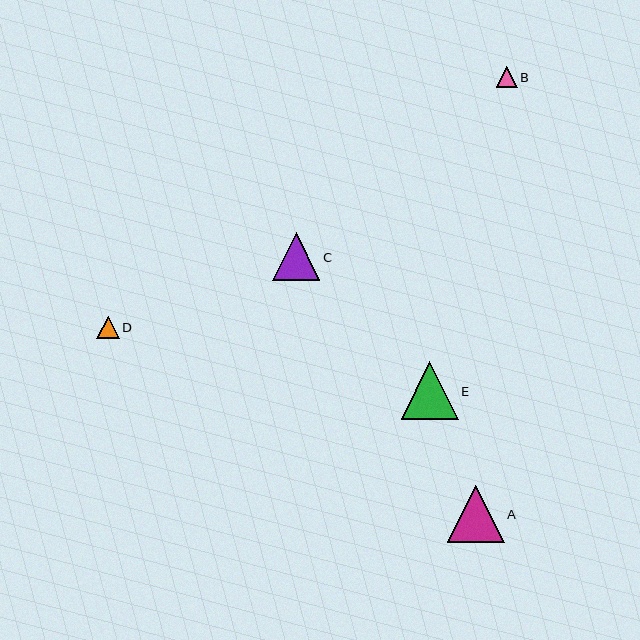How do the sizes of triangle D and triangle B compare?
Triangle D and triangle B are approximately the same size.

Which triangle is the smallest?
Triangle B is the smallest with a size of approximately 21 pixels.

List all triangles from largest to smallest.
From largest to smallest: E, A, C, D, B.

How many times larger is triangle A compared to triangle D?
Triangle A is approximately 2.6 times the size of triangle D.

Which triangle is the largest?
Triangle E is the largest with a size of approximately 57 pixels.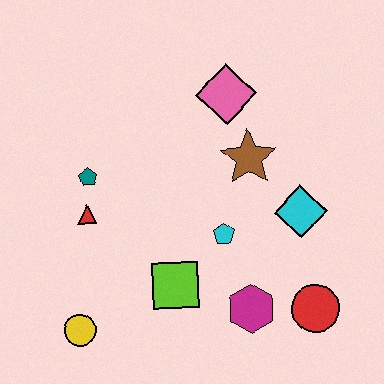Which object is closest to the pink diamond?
The brown star is closest to the pink diamond.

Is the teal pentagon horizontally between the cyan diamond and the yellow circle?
Yes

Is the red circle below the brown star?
Yes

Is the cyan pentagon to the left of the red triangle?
No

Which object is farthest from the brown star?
The yellow circle is farthest from the brown star.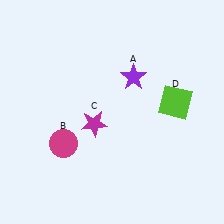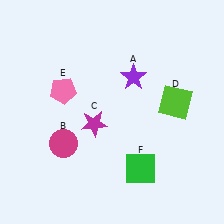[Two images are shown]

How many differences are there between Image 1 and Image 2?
There are 2 differences between the two images.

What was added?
A pink pentagon (E), a green square (F) were added in Image 2.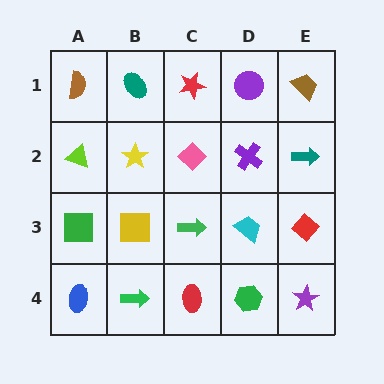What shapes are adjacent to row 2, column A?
A brown semicircle (row 1, column A), a green square (row 3, column A), a yellow star (row 2, column B).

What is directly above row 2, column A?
A brown semicircle.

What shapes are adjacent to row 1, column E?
A teal arrow (row 2, column E), a purple circle (row 1, column D).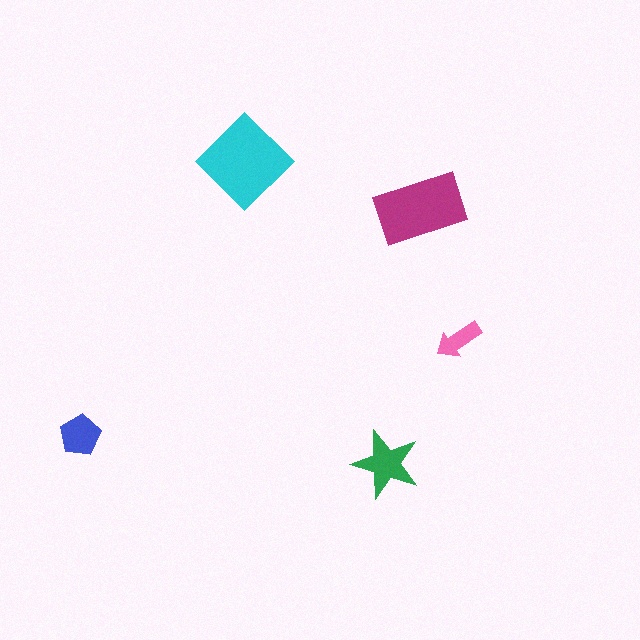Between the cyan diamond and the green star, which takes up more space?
The cyan diamond.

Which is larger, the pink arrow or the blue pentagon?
The blue pentagon.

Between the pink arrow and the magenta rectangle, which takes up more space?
The magenta rectangle.